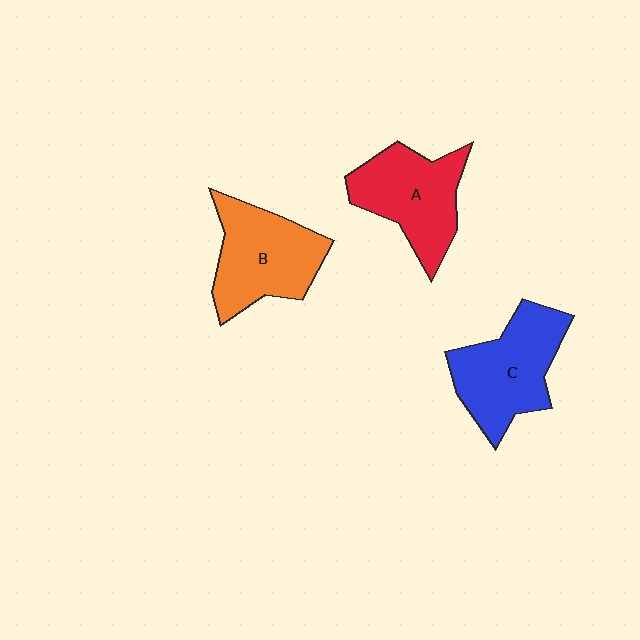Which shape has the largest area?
Shape C (blue).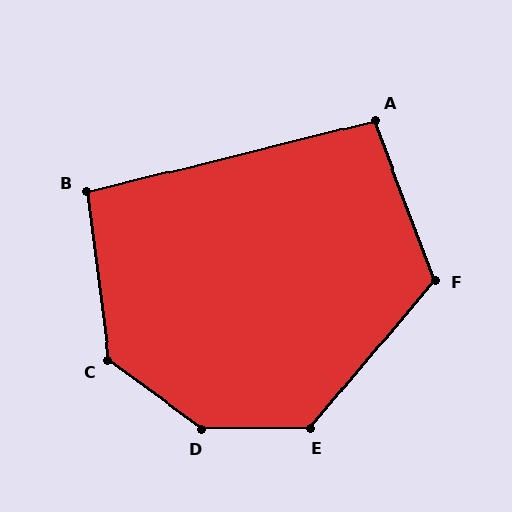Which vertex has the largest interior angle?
D, at approximately 144 degrees.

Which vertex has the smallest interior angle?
A, at approximately 97 degrees.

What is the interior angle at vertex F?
Approximately 119 degrees (obtuse).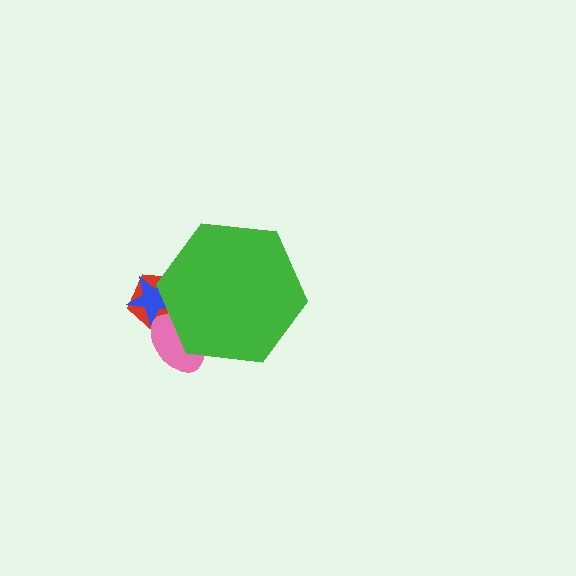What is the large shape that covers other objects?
A green hexagon.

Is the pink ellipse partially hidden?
Yes, the pink ellipse is partially hidden behind the green hexagon.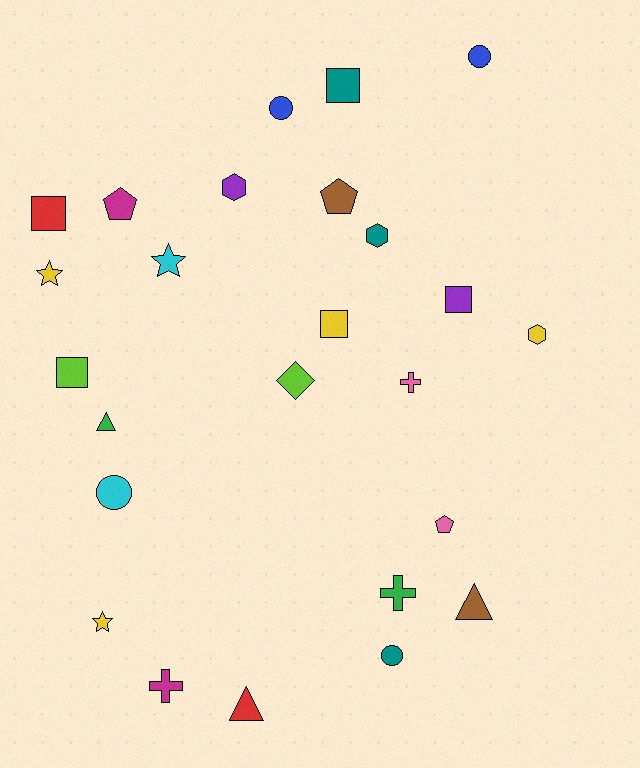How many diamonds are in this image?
There is 1 diamond.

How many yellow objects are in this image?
There are 4 yellow objects.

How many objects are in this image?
There are 25 objects.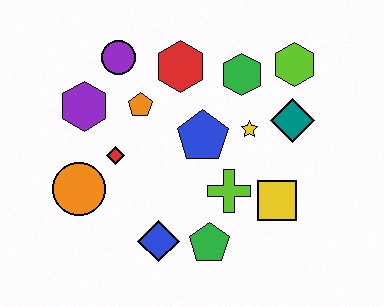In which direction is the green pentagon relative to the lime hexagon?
The green pentagon is below the lime hexagon.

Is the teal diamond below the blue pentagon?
No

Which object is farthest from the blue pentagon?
The orange circle is farthest from the blue pentagon.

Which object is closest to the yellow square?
The lime cross is closest to the yellow square.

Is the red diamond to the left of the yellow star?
Yes